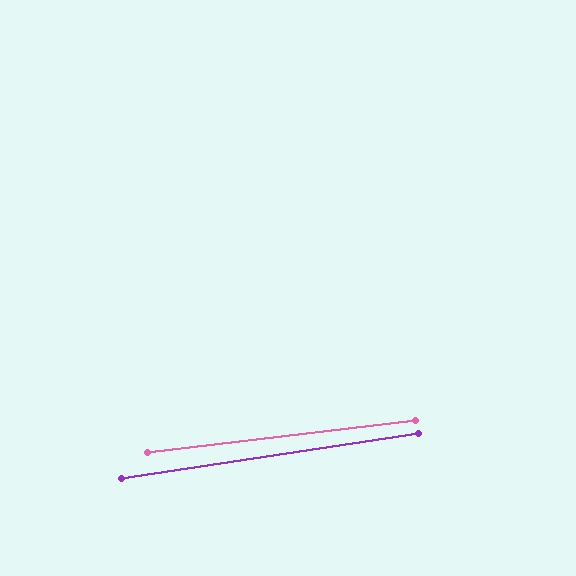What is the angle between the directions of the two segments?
Approximately 2 degrees.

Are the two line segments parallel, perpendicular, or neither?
Parallel — their directions differ by only 1.9°.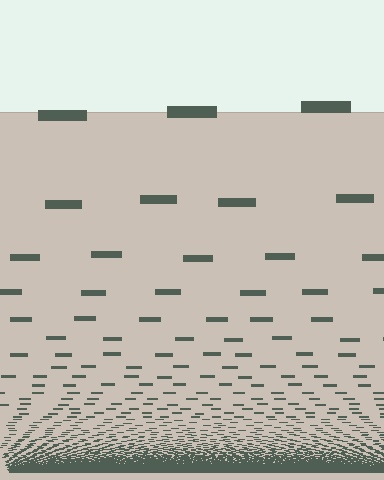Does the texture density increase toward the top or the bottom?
Density increases toward the bottom.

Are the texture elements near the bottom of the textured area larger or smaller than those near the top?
Smaller. The gradient is inverted — elements near the bottom are smaller and denser.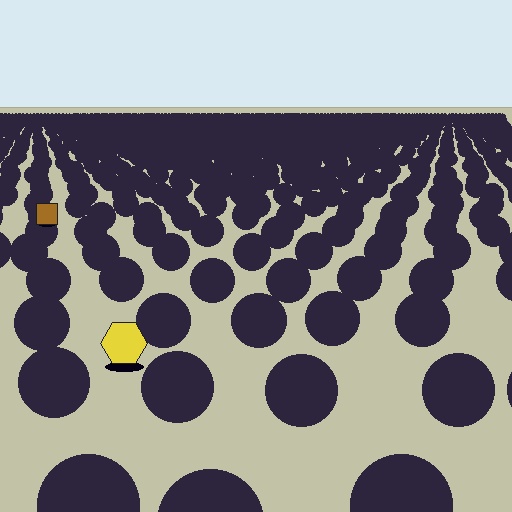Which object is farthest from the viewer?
The brown square is farthest from the viewer. It appears smaller and the ground texture around it is denser.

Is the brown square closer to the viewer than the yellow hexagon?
No. The yellow hexagon is closer — you can tell from the texture gradient: the ground texture is coarser near it.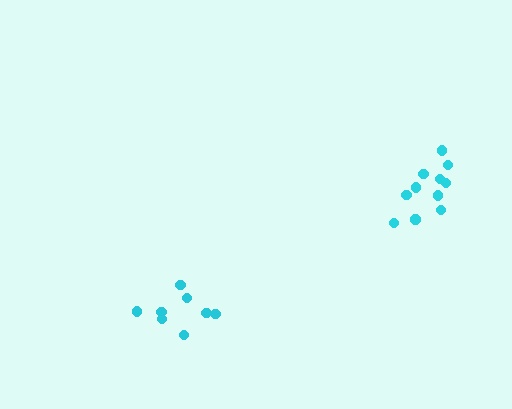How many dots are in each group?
Group 1: 8 dots, Group 2: 11 dots (19 total).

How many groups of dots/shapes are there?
There are 2 groups.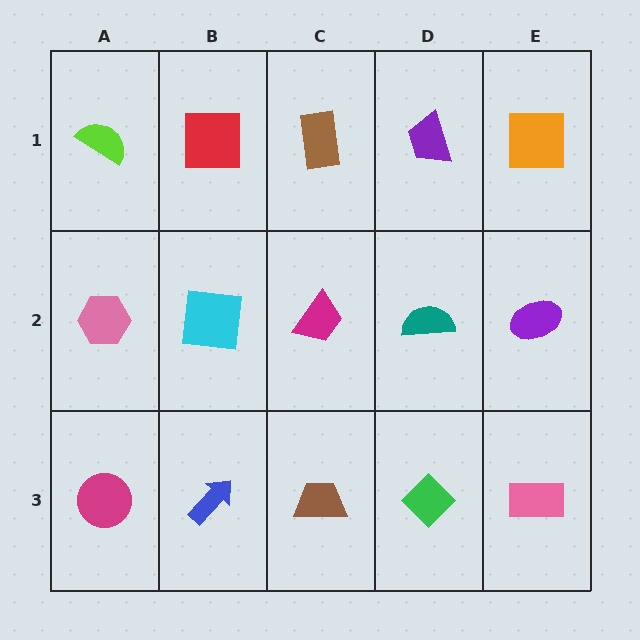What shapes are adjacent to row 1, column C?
A magenta trapezoid (row 2, column C), a red square (row 1, column B), a purple trapezoid (row 1, column D).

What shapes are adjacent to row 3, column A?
A pink hexagon (row 2, column A), a blue arrow (row 3, column B).